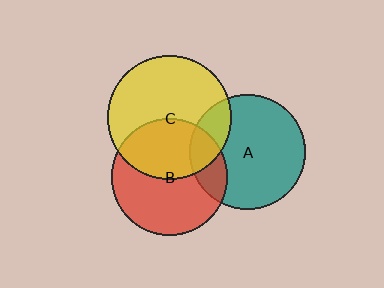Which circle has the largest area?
Circle C (yellow).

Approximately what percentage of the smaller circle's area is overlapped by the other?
Approximately 40%.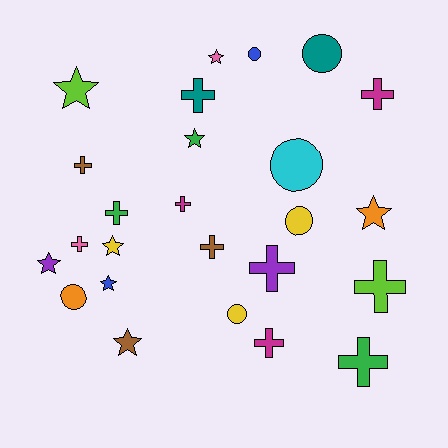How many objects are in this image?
There are 25 objects.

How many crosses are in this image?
There are 11 crosses.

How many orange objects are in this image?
There are 2 orange objects.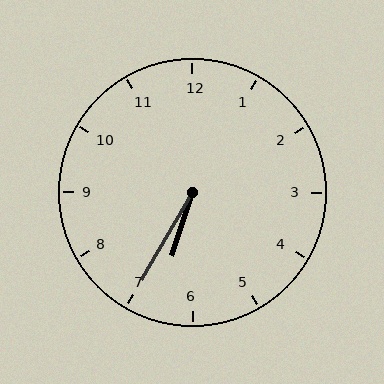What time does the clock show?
6:35.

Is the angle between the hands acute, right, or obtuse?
It is acute.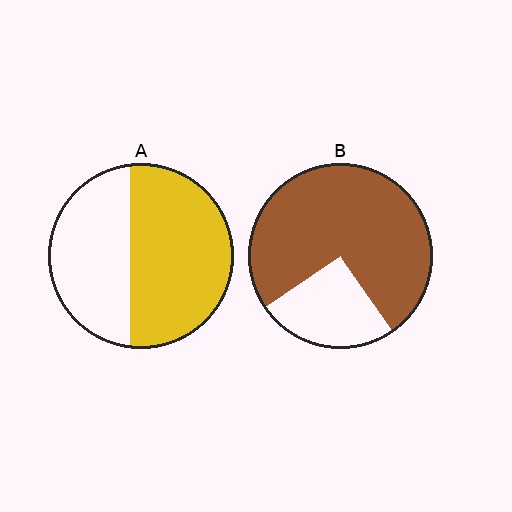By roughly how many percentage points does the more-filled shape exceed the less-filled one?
By roughly 15 percentage points (B over A).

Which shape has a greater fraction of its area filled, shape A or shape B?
Shape B.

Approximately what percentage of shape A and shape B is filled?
A is approximately 60% and B is approximately 75%.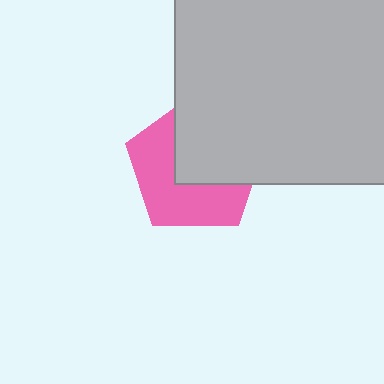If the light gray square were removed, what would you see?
You would see the complete pink pentagon.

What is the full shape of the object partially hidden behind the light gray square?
The partially hidden object is a pink pentagon.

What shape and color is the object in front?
The object in front is a light gray square.